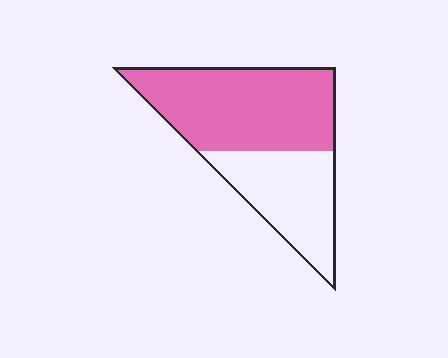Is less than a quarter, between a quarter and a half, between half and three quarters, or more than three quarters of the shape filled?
Between half and three quarters.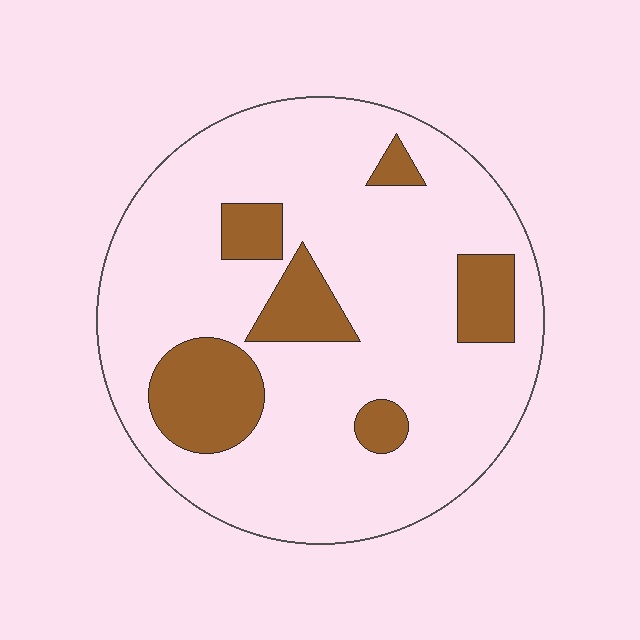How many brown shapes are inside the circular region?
6.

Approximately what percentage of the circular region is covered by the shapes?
Approximately 20%.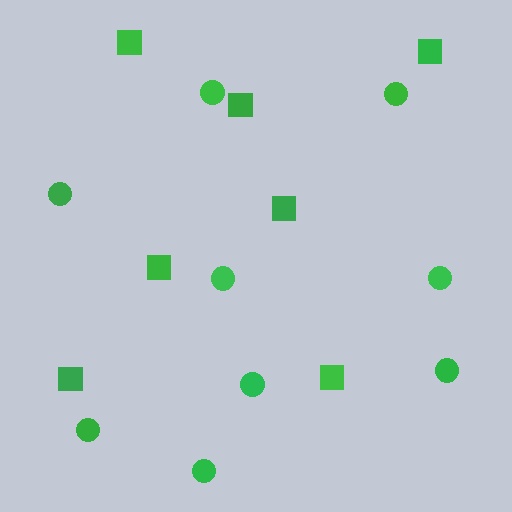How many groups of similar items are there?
There are 2 groups: one group of squares (7) and one group of circles (9).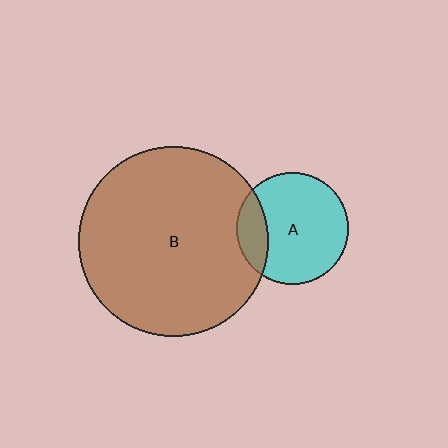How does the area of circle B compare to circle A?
Approximately 2.9 times.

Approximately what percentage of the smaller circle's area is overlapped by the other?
Approximately 20%.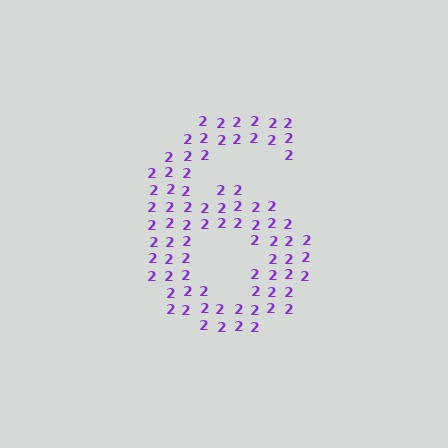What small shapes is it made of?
It is made of small digit 2's.